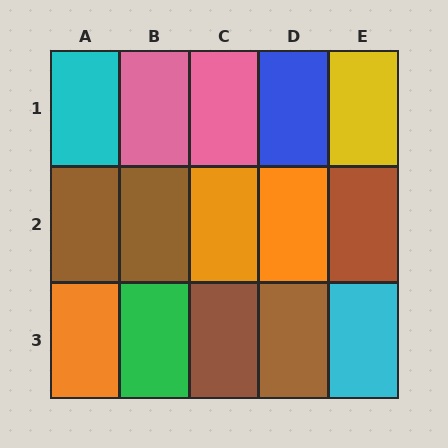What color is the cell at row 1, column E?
Yellow.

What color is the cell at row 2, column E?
Brown.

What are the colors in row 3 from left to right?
Orange, green, brown, brown, cyan.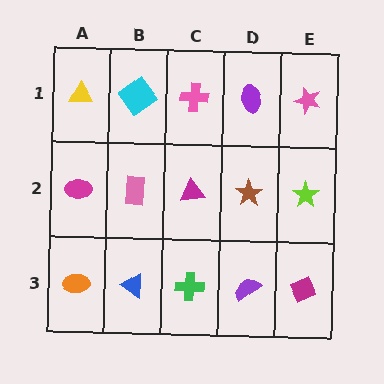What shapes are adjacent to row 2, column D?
A purple ellipse (row 1, column D), a purple semicircle (row 3, column D), a magenta triangle (row 2, column C), a lime star (row 2, column E).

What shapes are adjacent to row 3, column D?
A brown star (row 2, column D), a green cross (row 3, column C), a magenta diamond (row 3, column E).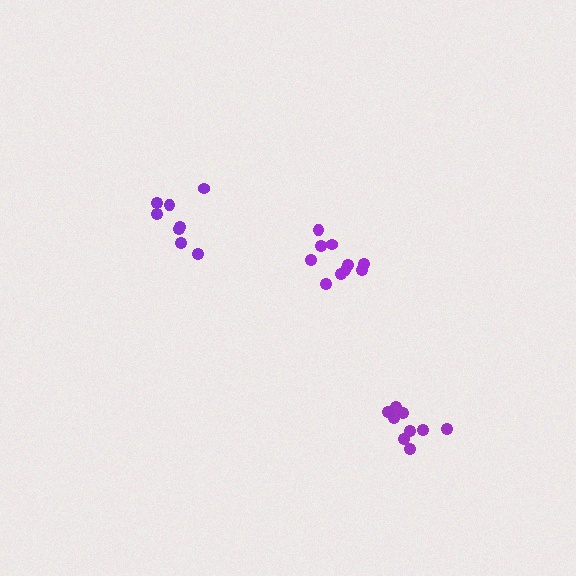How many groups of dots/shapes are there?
There are 3 groups.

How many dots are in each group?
Group 1: 8 dots, Group 2: 9 dots, Group 3: 10 dots (27 total).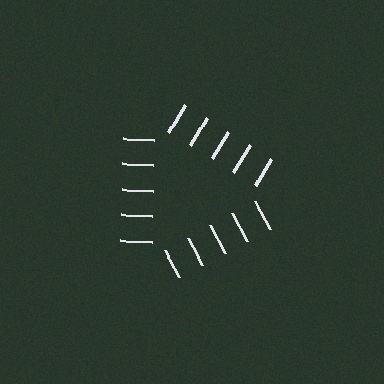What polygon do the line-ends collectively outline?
An illusory triangle — the line segments terminate on its edges but no continuous stroke is drawn.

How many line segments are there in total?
15 — 5 along each of the 3 edges.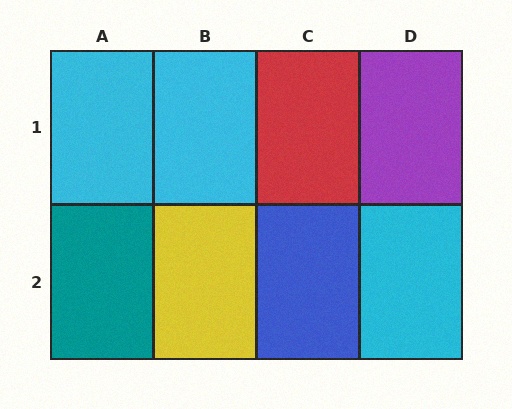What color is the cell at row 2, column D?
Cyan.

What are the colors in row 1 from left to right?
Cyan, cyan, red, purple.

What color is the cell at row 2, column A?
Teal.